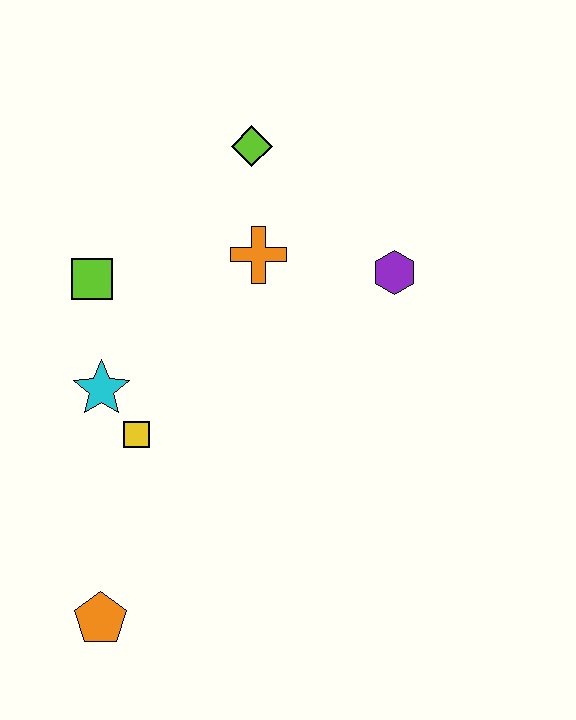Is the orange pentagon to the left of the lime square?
No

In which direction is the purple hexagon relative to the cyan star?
The purple hexagon is to the right of the cyan star.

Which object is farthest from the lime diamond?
The orange pentagon is farthest from the lime diamond.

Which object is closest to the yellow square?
The cyan star is closest to the yellow square.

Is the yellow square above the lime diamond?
No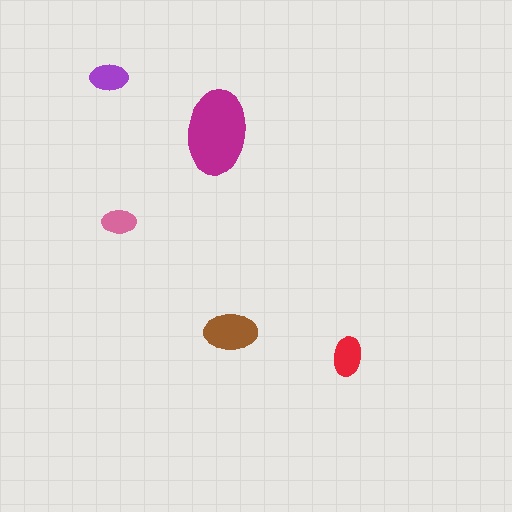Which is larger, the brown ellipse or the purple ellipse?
The brown one.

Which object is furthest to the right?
The red ellipse is rightmost.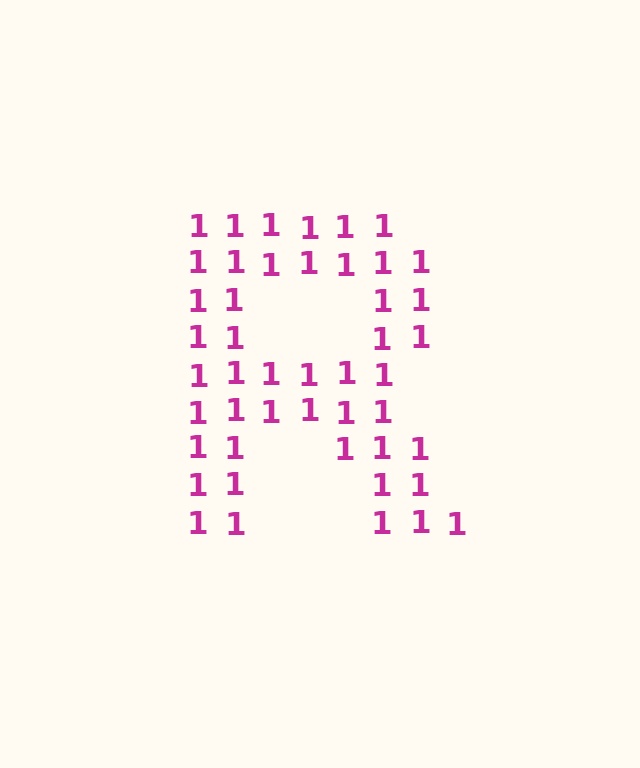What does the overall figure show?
The overall figure shows the letter R.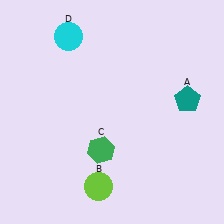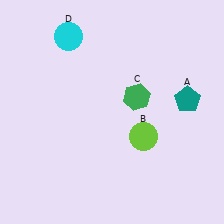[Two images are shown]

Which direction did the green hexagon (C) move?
The green hexagon (C) moved up.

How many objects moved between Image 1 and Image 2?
2 objects moved between the two images.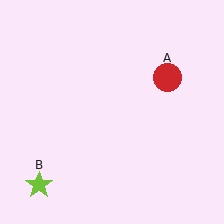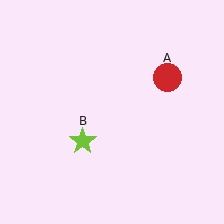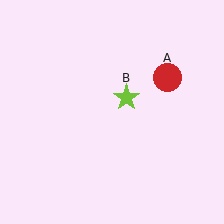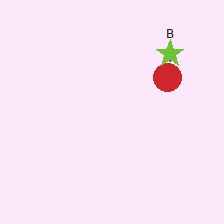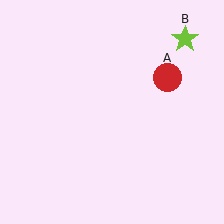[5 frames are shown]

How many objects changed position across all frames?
1 object changed position: lime star (object B).